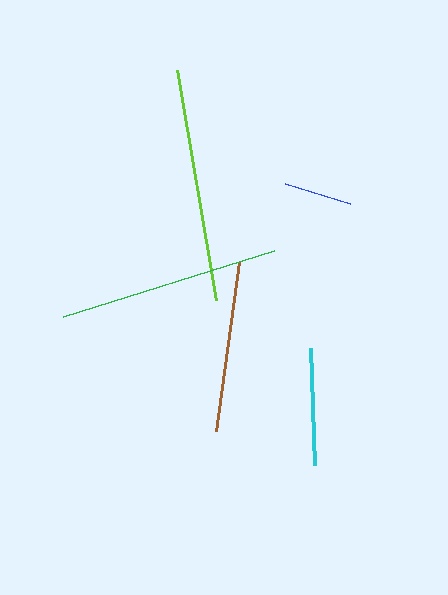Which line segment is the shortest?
The blue line is the shortest at approximately 68 pixels.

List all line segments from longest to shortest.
From longest to shortest: lime, green, brown, cyan, blue.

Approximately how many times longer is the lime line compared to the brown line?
The lime line is approximately 1.4 times the length of the brown line.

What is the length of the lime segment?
The lime segment is approximately 233 pixels long.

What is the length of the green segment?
The green segment is approximately 221 pixels long.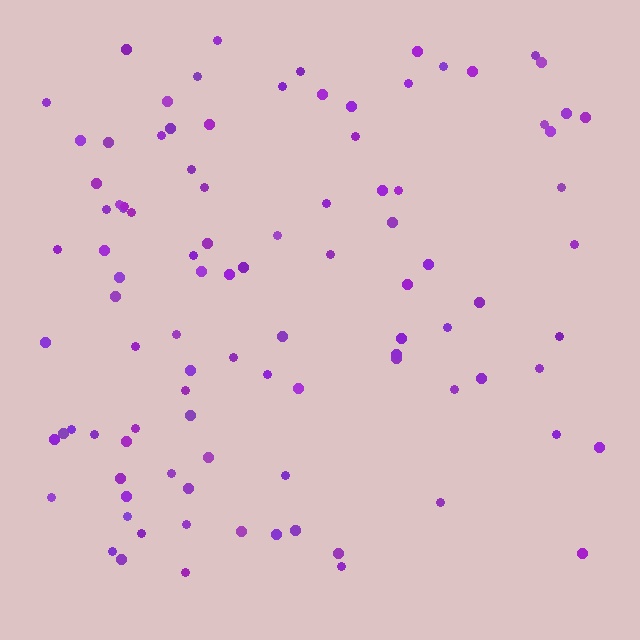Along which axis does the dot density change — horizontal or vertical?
Horizontal.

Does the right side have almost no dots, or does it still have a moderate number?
Still a moderate number, just noticeably fewer than the left.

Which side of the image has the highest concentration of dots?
The left.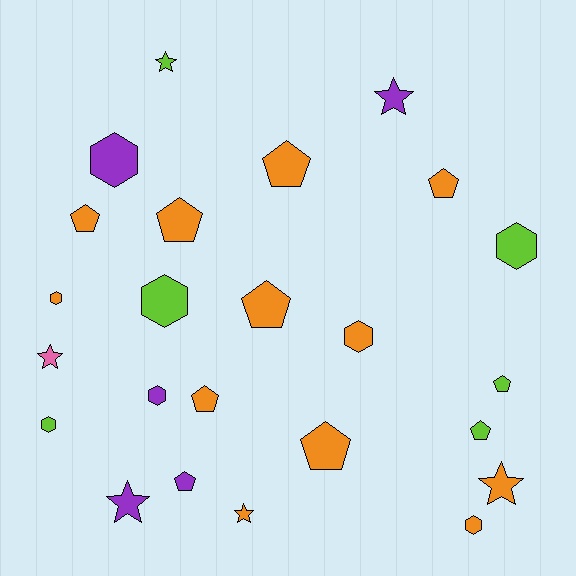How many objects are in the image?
There are 24 objects.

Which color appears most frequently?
Orange, with 12 objects.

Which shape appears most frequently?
Pentagon, with 10 objects.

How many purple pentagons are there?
There is 1 purple pentagon.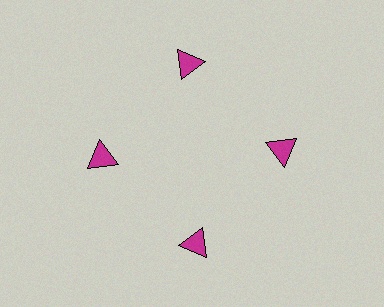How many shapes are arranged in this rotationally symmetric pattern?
There are 4 shapes, arranged in 4 groups of 1.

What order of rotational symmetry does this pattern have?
This pattern has 4-fold rotational symmetry.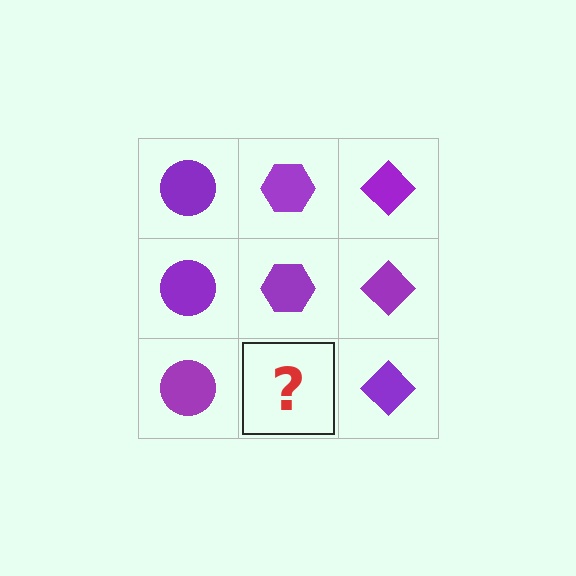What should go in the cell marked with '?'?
The missing cell should contain a purple hexagon.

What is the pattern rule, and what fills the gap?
The rule is that each column has a consistent shape. The gap should be filled with a purple hexagon.